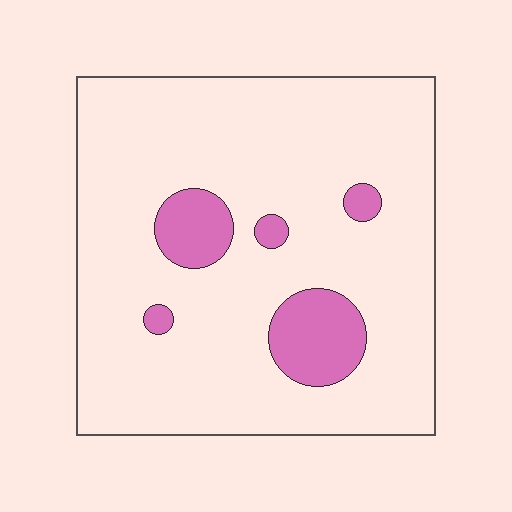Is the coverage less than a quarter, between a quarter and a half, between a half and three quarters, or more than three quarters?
Less than a quarter.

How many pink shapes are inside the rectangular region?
5.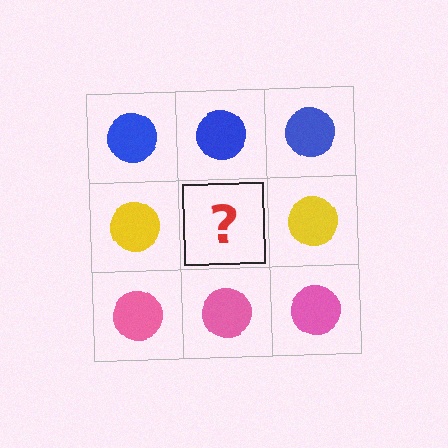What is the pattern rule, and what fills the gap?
The rule is that each row has a consistent color. The gap should be filled with a yellow circle.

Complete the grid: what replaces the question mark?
The question mark should be replaced with a yellow circle.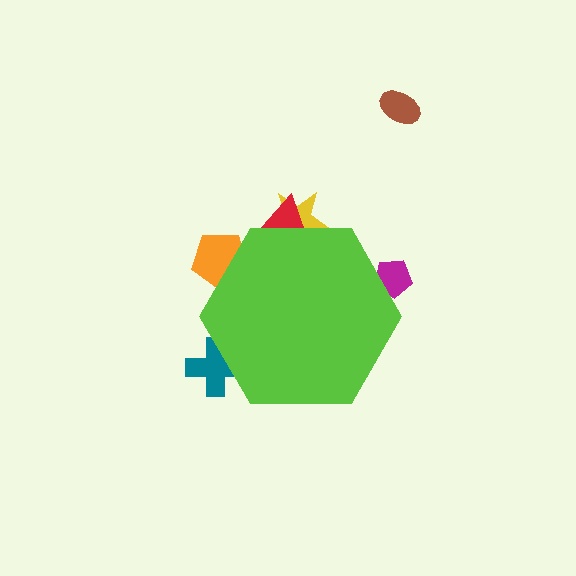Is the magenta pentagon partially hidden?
Yes, the magenta pentagon is partially hidden behind the lime hexagon.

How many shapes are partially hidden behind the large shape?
5 shapes are partially hidden.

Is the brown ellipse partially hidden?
No, the brown ellipse is fully visible.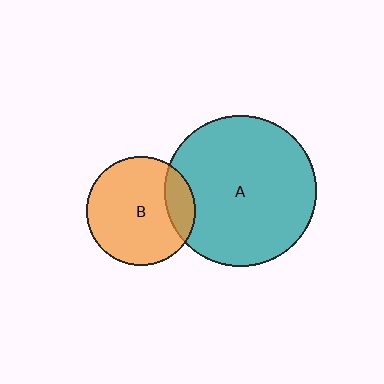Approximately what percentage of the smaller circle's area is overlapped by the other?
Approximately 15%.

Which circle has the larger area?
Circle A (teal).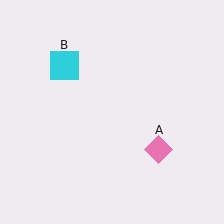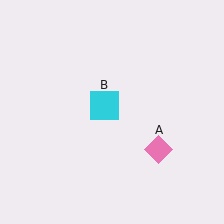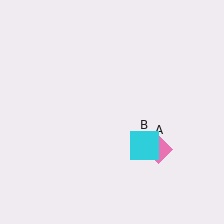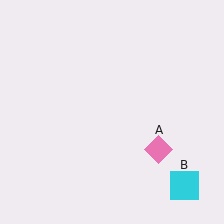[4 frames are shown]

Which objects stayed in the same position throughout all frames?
Pink diamond (object A) remained stationary.